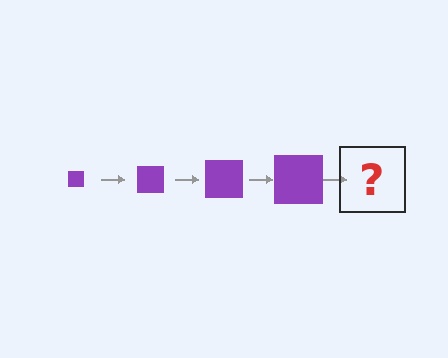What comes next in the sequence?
The next element should be a purple square, larger than the previous one.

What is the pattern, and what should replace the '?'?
The pattern is that the square gets progressively larger each step. The '?' should be a purple square, larger than the previous one.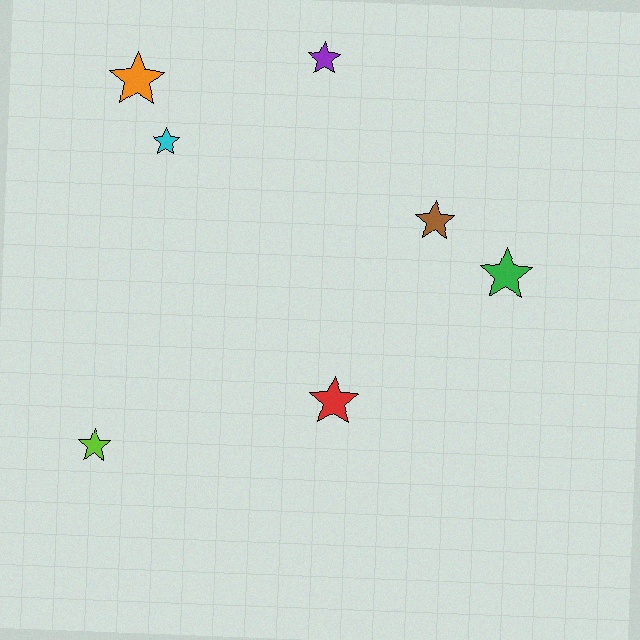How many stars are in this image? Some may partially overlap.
There are 7 stars.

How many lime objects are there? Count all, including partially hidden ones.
There is 1 lime object.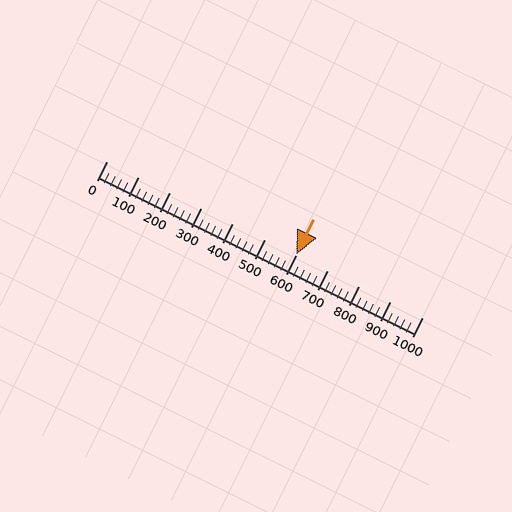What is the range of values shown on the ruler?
The ruler shows values from 0 to 1000.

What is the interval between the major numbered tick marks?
The major tick marks are spaced 100 units apart.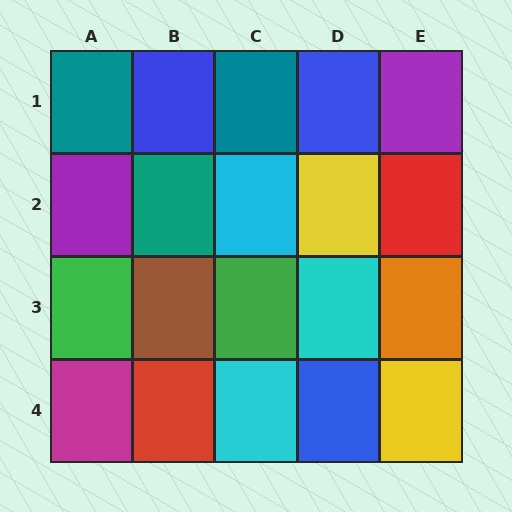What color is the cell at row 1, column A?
Teal.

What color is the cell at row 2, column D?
Yellow.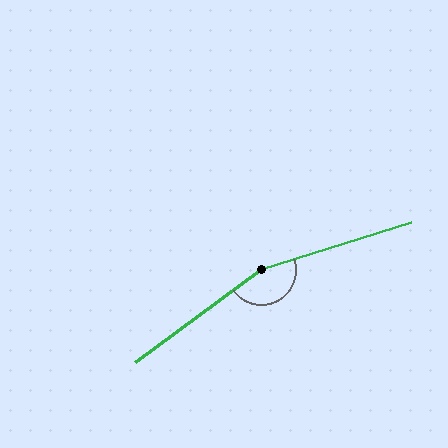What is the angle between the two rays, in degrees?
Approximately 161 degrees.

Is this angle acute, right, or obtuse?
It is obtuse.